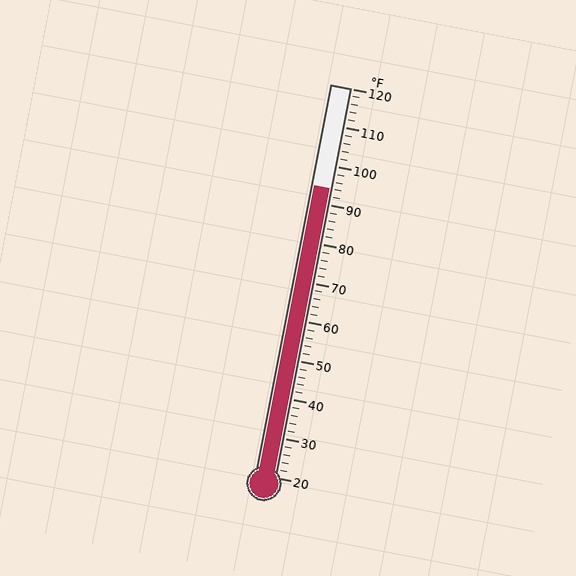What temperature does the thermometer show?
The thermometer shows approximately 94°F.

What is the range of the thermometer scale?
The thermometer scale ranges from 20°F to 120°F.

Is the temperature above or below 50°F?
The temperature is above 50°F.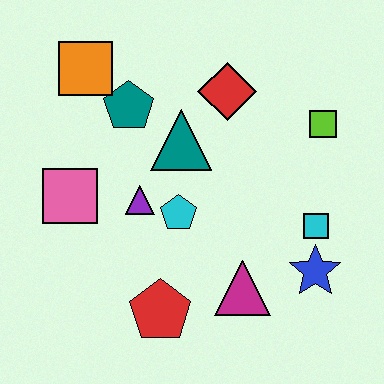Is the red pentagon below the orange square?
Yes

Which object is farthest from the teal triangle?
The blue star is farthest from the teal triangle.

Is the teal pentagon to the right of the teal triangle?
No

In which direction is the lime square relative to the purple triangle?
The lime square is to the right of the purple triangle.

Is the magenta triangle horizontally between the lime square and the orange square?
Yes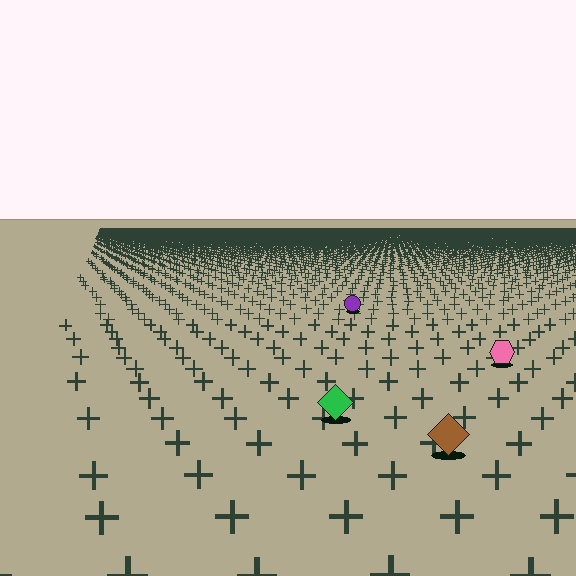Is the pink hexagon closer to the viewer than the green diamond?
No. The green diamond is closer — you can tell from the texture gradient: the ground texture is coarser near it.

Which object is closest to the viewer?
The brown diamond is closest. The texture marks near it are larger and more spread out.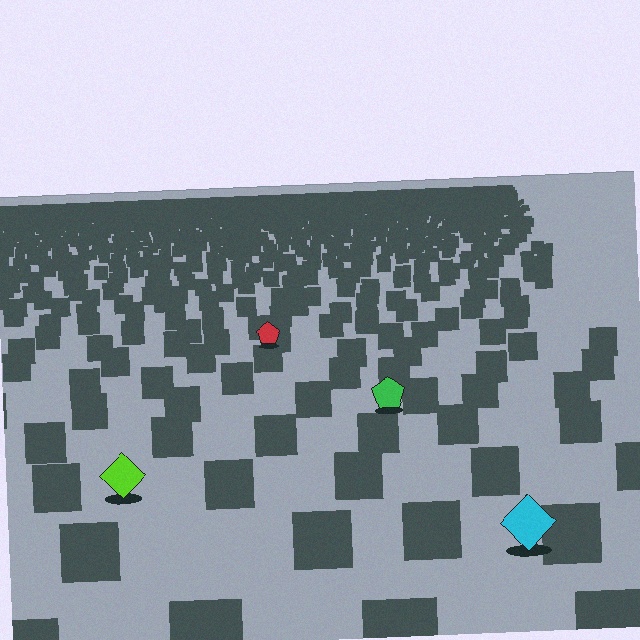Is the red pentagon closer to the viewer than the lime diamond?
No. The lime diamond is closer — you can tell from the texture gradient: the ground texture is coarser near it.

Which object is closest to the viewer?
The cyan diamond is closest. The texture marks near it are larger and more spread out.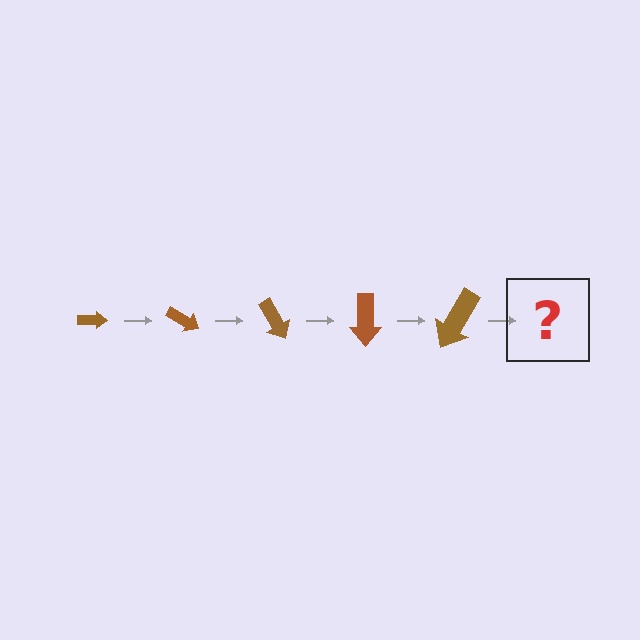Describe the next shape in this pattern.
It should be an arrow, larger than the previous one and rotated 150 degrees from the start.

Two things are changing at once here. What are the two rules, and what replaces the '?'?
The two rules are that the arrow grows larger each step and it rotates 30 degrees each step. The '?' should be an arrow, larger than the previous one and rotated 150 degrees from the start.